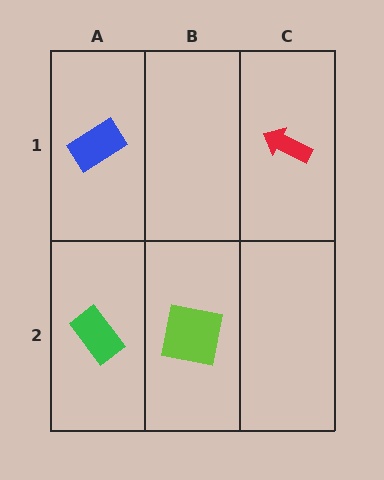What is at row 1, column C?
A red arrow.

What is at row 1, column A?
A blue rectangle.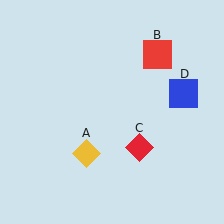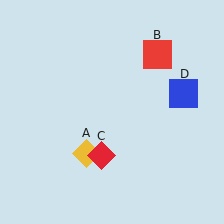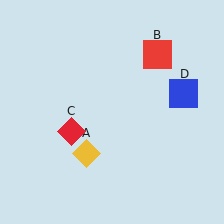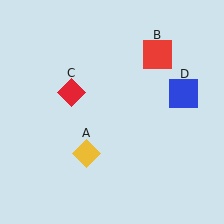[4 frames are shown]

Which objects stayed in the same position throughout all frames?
Yellow diamond (object A) and red square (object B) and blue square (object D) remained stationary.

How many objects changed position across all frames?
1 object changed position: red diamond (object C).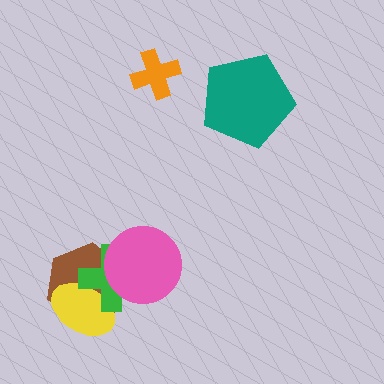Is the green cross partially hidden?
Yes, it is partially covered by another shape.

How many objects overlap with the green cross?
3 objects overlap with the green cross.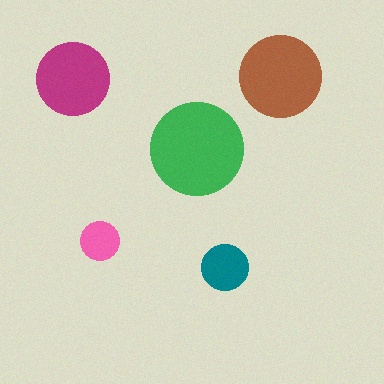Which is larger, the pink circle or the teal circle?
The teal one.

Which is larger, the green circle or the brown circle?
The green one.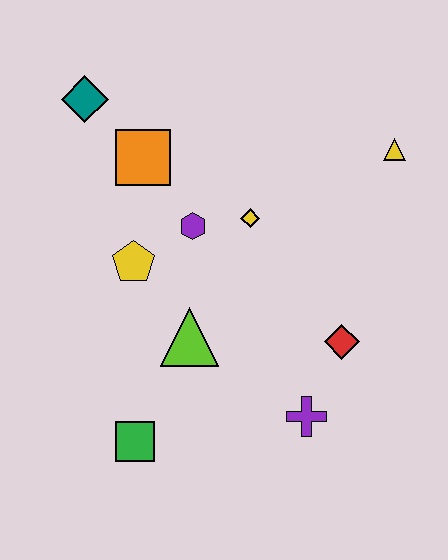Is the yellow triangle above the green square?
Yes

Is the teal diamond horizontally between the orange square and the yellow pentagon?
No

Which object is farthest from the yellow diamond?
The green square is farthest from the yellow diamond.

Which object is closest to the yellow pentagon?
The purple hexagon is closest to the yellow pentagon.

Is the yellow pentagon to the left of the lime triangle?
Yes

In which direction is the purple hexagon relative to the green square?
The purple hexagon is above the green square.